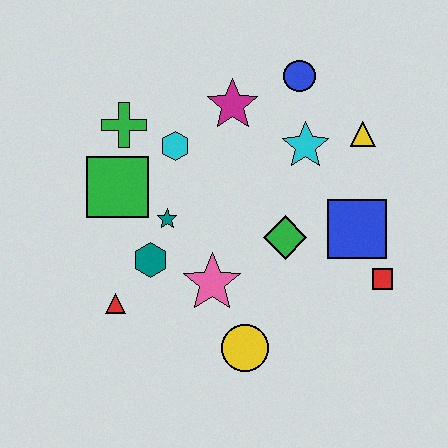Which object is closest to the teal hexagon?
The teal star is closest to the teal hexagon.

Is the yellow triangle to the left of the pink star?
No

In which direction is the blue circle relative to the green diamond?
The blue circle is above the green diamond.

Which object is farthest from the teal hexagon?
The yellow triangle is farthest from the teal hexagon.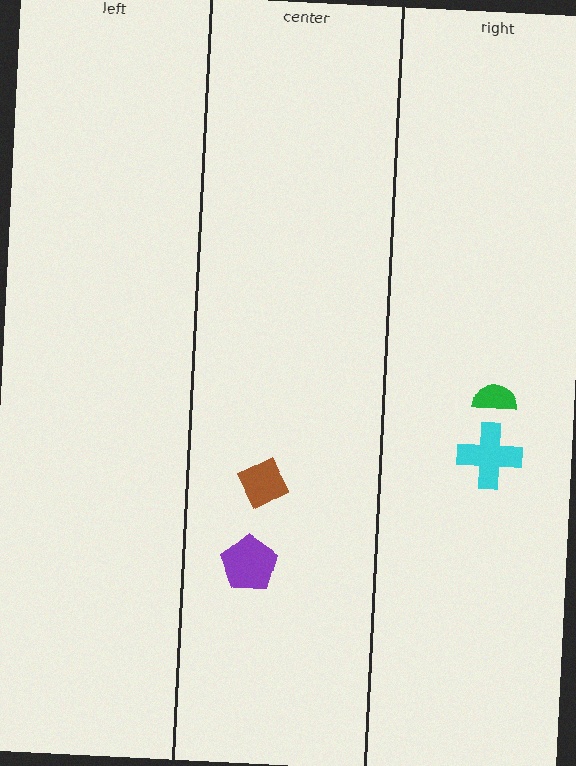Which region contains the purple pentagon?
The center region.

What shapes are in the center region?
The purple pentagon, the brown diamond.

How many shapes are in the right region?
2.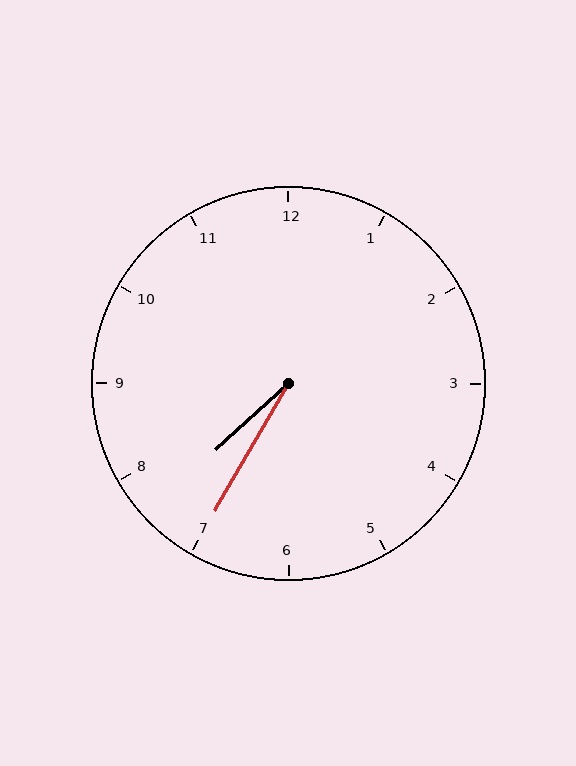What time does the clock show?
7:35.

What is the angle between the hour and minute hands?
Approximately 18 degrees.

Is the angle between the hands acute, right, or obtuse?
It is acute.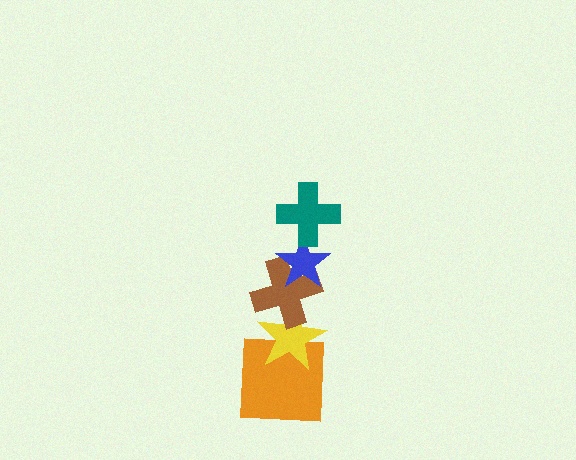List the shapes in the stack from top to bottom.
From top to bottom: the teal cross, the blue star, the brown cross, the yellow star, the orange square.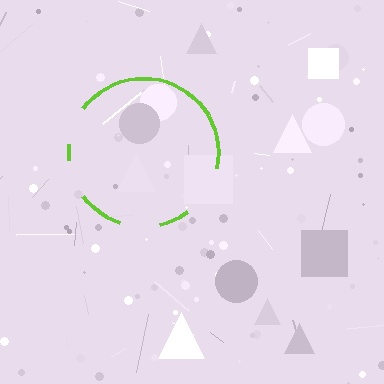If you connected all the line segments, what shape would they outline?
They would outline a circle.